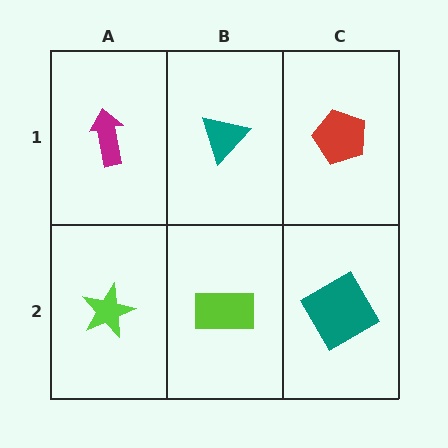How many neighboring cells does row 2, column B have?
3.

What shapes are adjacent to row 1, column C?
A teal diamond (row 2, column C), a teal triangle (row 1, column B).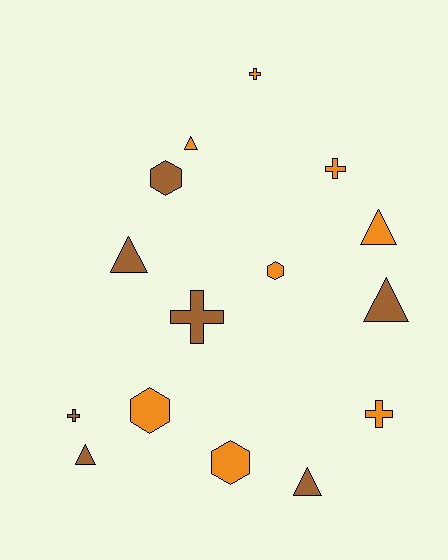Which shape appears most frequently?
Triangle, with 6 objects.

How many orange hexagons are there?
There are 3 orange hexagons.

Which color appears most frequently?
Orange, with 8 objects.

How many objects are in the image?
There are 15 objects.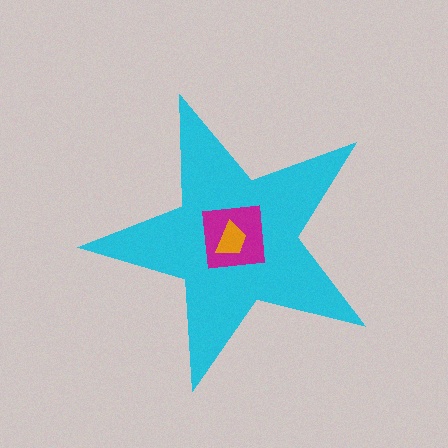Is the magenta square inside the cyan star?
Yes.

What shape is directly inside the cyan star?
The magenta square.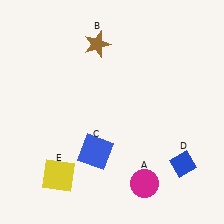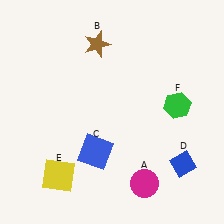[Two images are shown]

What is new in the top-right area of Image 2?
A green hexagon (F) was added in the top-right area of Image 2.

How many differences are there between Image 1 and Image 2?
There is 1 difference between the two images.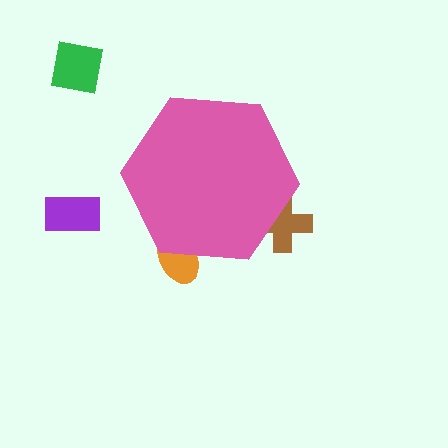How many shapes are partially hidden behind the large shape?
2 shapes are partially hidden.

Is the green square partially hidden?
No, the green square is fully visible.